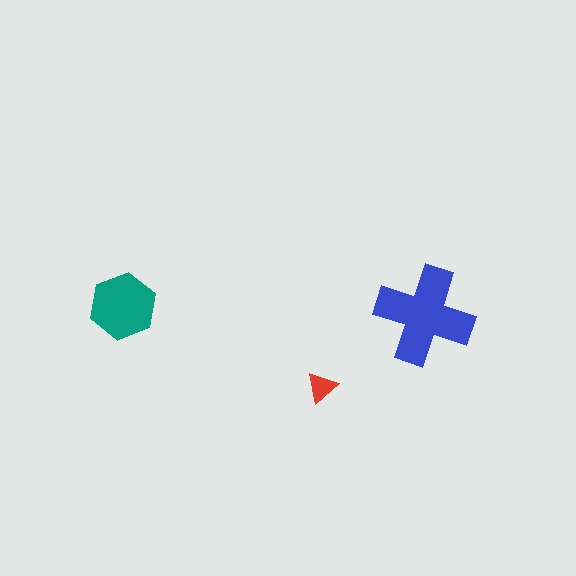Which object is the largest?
The blue cross.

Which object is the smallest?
The red triangle.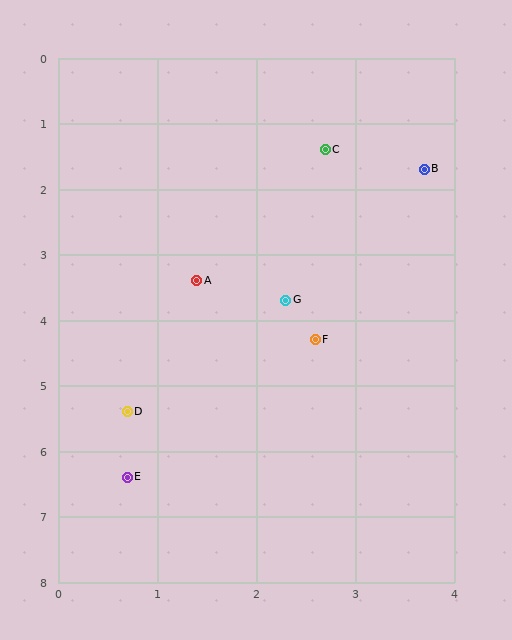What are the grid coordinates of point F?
Point F is at approximately (2.6, 4.3).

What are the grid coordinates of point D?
Point D is at approximately (0.7, 5.4).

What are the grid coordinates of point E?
Point E is at approximately (0.7, 6.4).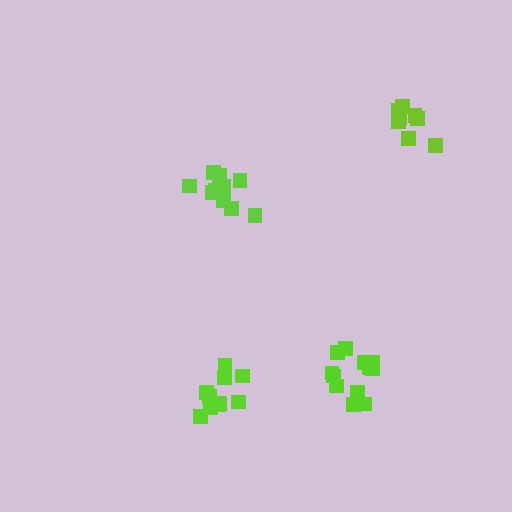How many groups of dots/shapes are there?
There are 4 groups.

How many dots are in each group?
Group 1: 10 dots, Group 2: 10 dots, Group 3: 12 dots, Group 4: 8 dots (40 total).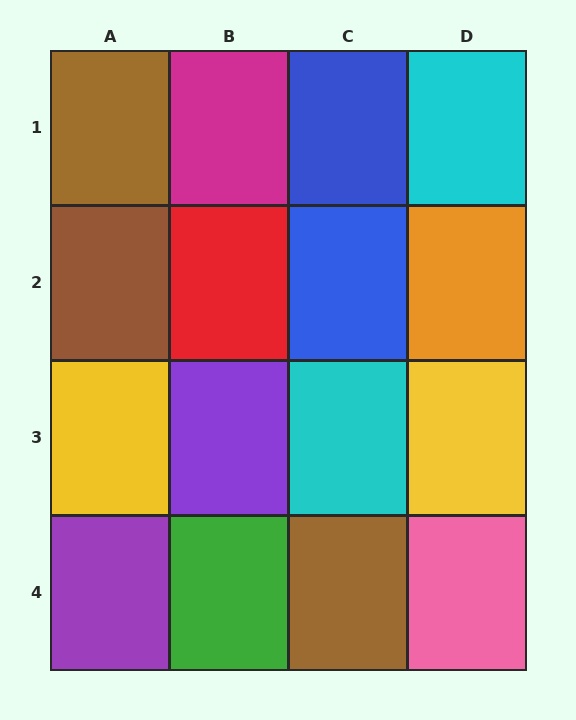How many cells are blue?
2 cells are blue.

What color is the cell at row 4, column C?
Brown.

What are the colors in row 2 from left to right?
Brown, red, blue, orange.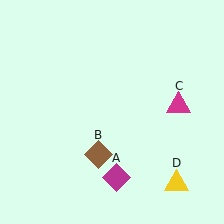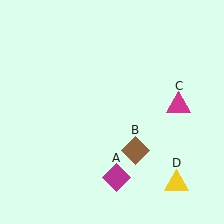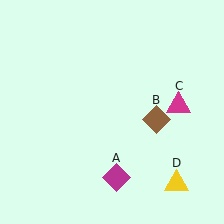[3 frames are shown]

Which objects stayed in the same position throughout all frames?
Magenta diamond (object A) and magenta triangle (object C) and yellow triangle (object D) remained stationary.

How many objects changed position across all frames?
1 object changed position: brown diamond (object B).